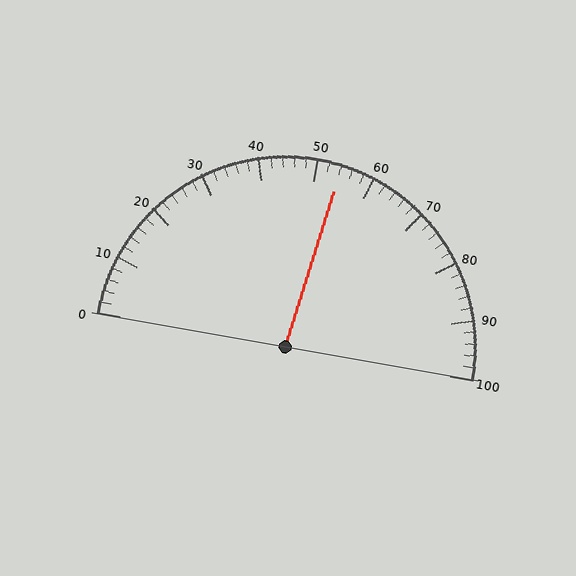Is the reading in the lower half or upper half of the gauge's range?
The reading is in the upper half of the range (0 to 100).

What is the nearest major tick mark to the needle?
The nearest major tick mark is 50.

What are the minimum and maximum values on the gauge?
The gauge ranges from 0 to 100.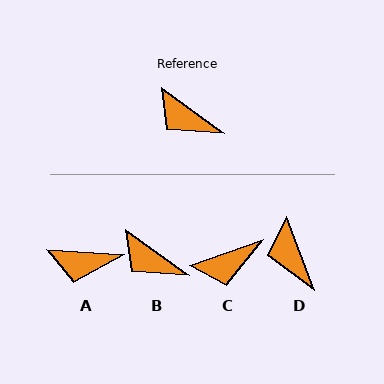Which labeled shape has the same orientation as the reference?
B.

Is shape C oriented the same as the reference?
No, it is off by about 55 degrees.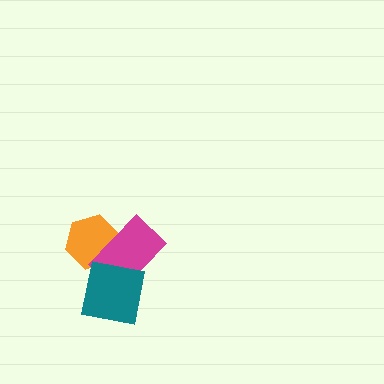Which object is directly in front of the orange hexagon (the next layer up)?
The magenta rectangle is directly in front of the orange hexagon.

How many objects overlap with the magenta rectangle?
2 objects overlap with the magenta rectangle.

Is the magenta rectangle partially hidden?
Yes, it is partially covered by another shape.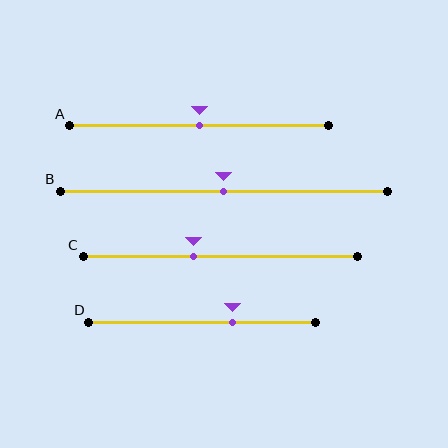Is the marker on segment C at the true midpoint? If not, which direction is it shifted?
No, the marker on segment C is shifted to the left by about 10% of the segment length.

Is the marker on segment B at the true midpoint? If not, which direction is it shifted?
Yes, the marker on segment B is at the true midpoint.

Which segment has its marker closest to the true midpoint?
Segment A has its marker closest to the true midpoint.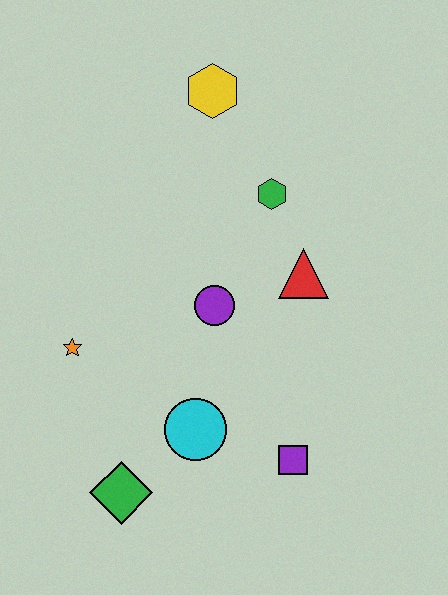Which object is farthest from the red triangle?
The green diamond is farthest from the red triangle.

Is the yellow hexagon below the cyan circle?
No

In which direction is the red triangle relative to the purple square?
The red triangle is above the purple square.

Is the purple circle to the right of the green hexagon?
No